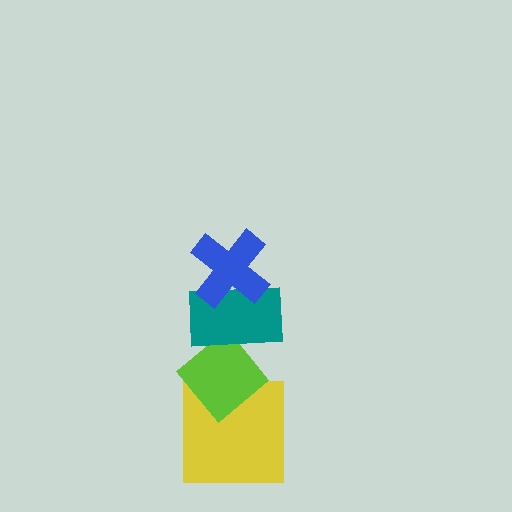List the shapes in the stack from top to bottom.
From top to bottom: the blue cross, the teal rectangle, the lime diamond, the yellow square.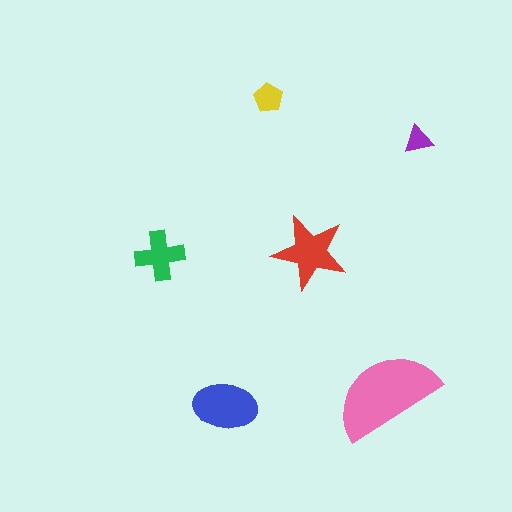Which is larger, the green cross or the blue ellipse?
The blue ellipse.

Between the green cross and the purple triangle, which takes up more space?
The green cross.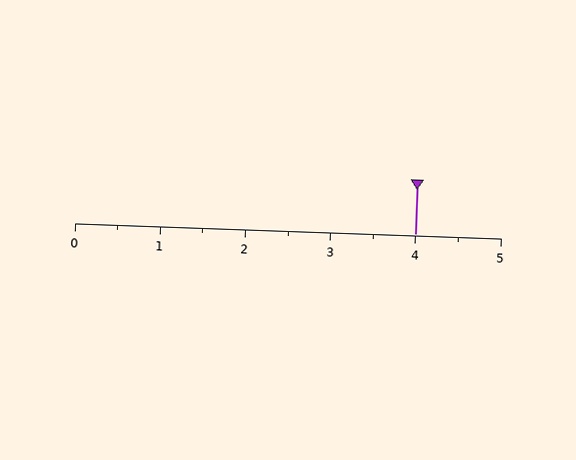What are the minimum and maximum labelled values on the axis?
The axis runs from 0 to 5.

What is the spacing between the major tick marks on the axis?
The major ticks are spaced 1 apart.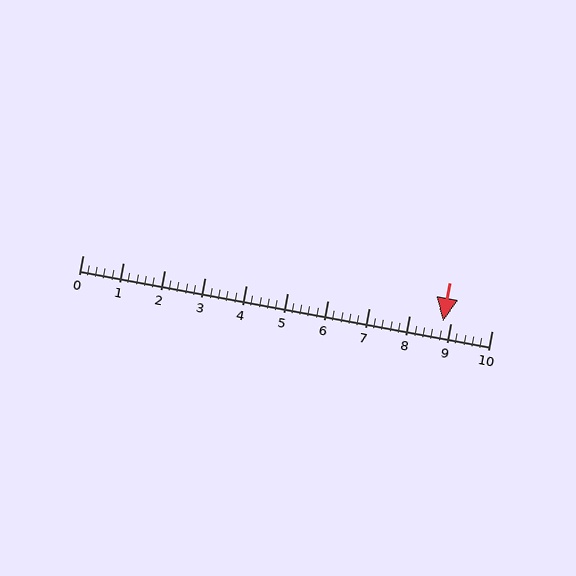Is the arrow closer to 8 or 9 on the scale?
The arrow is closer to 9.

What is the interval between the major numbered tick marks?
The major tick marks are spaced 1 units apart.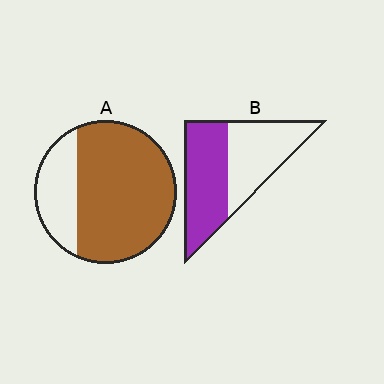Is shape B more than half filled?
Roughly half.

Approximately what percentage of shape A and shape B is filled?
A is approximately 75% and B is approximately 50%.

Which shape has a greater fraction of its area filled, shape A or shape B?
Shape A.